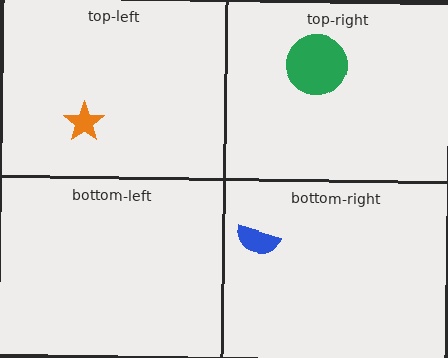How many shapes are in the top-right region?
1.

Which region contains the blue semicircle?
The bottom-right region.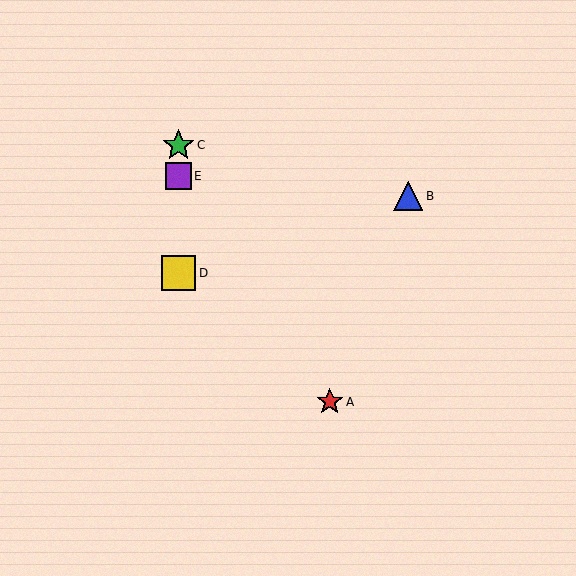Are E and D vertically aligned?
Yes, both are at x≈178.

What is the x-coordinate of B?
Object B is at x≈408.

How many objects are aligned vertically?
3 objects (C, D, E) are aligned vertically.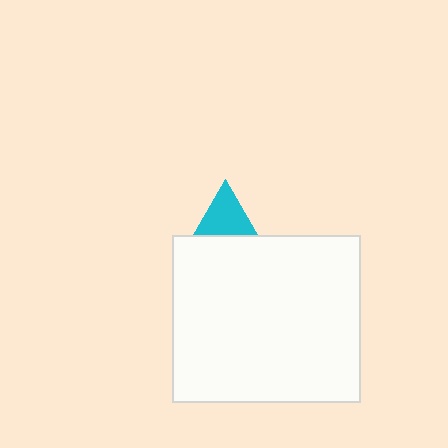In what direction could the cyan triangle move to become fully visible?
The cyan triangle could move up. That would shift it out from behind the white rectangle entirely.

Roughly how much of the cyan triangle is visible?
A small part of it is visible (roughly 39%).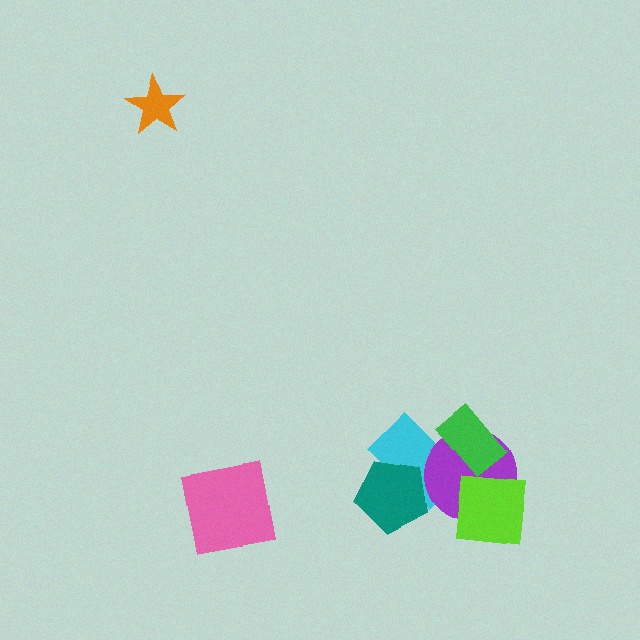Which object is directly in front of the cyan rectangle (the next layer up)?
The purple circle is directly in front of the cyan rectangle.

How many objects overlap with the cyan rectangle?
3 objects overlap with the cyan rectangle.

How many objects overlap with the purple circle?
3 objects overlap with the purple circle.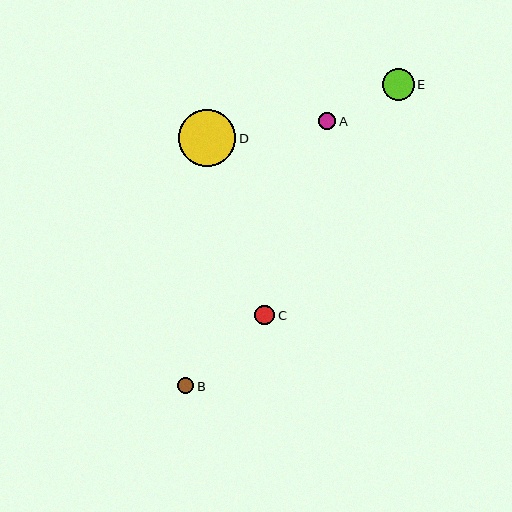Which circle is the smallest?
Circle B is the smallest with a size of approximately 16 pixels.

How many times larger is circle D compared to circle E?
Circle D is approximately 1.8 times the size of circle E.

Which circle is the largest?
Circle D is the largest with a size of approximately 58 pixels.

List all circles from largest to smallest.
From largest to smallest: D, E, C, A, B.